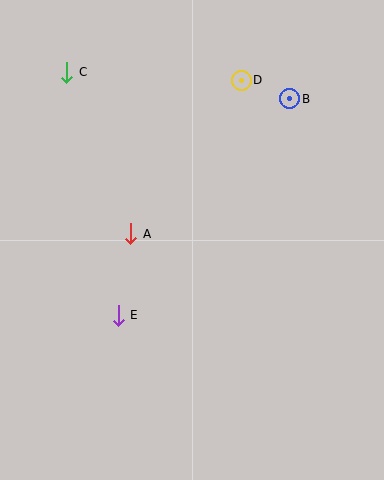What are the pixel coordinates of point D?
Point D is at (241, 80).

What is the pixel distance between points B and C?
The distance between B and C is 225 pixels.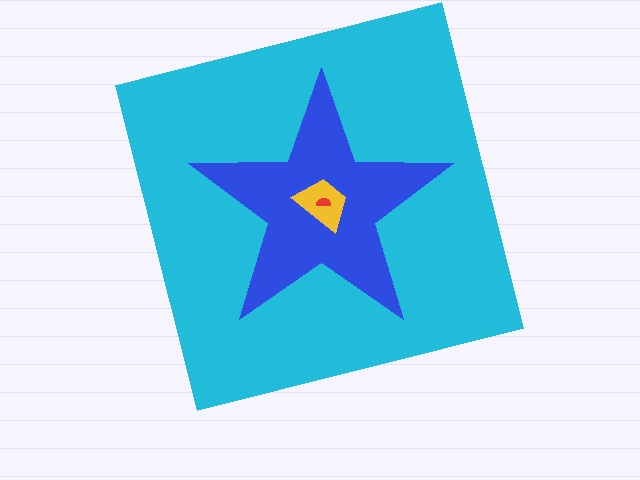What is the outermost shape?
The cyan square.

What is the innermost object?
The red semicircle.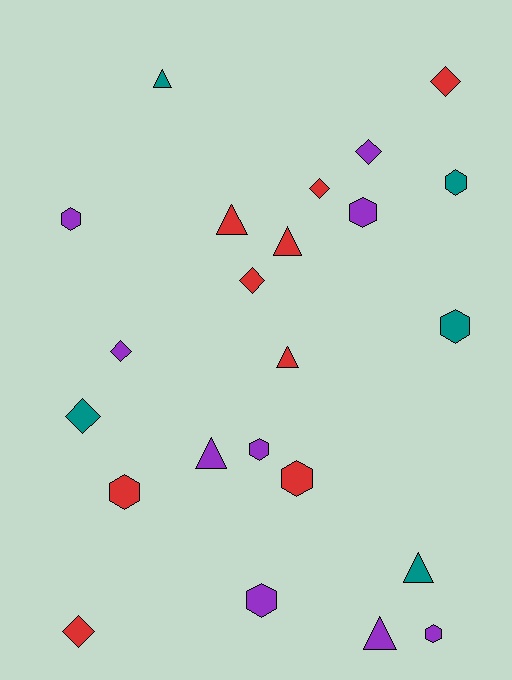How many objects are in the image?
There are 23 objects.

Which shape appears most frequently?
Hexagon, with 9 objects.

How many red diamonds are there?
There are 4 red diamonds.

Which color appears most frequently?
Red, with 9 objects.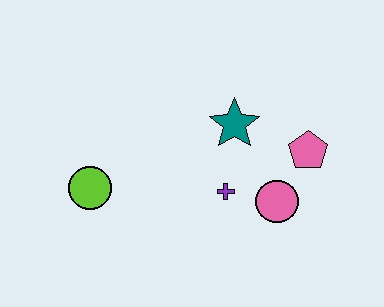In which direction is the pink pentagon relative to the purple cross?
The pink pentagon is to the right of the purple cross.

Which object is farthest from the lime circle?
The pink pentagon is farthest from the lime circle.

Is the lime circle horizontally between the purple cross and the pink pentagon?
No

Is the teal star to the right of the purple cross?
Yes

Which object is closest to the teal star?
The purple cross is closest to the teal star.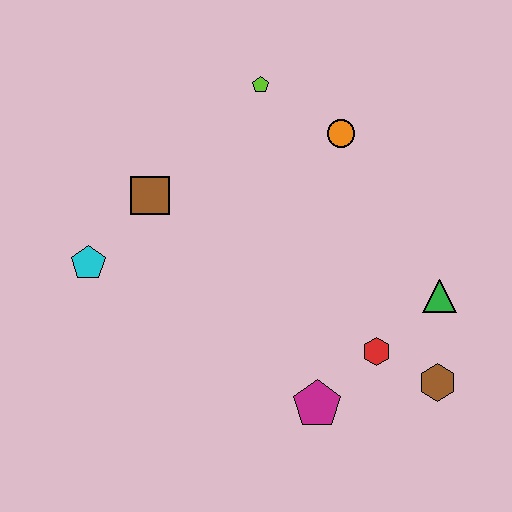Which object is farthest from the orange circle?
The cyan pentagon is farthest from the orange circle.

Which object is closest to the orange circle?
The lime pentagon is closest to the orange circle.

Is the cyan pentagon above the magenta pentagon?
Yes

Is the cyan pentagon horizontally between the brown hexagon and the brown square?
No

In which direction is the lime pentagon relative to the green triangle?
The lime pentagon is above the green triangle.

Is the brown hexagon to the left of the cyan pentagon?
No